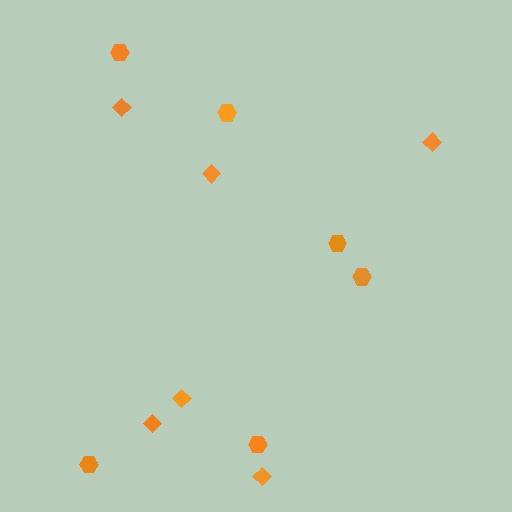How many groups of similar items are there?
There are 2 groups: one group of diamonds (6) and one group of hexagons (6).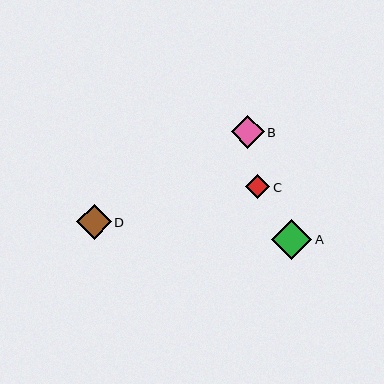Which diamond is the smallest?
Diamond C is the smallest with a size of approximately 24 pixels.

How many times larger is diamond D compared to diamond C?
Diamond D is approximately 1.4 times the size of diamond C.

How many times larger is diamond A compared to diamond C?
Diamond A is approximately 1.7 times the size of diamond C.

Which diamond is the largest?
Diamond A is the largest with a size of approximately 40 pixels.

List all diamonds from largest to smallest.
From largest to smallest: A, D, B, C.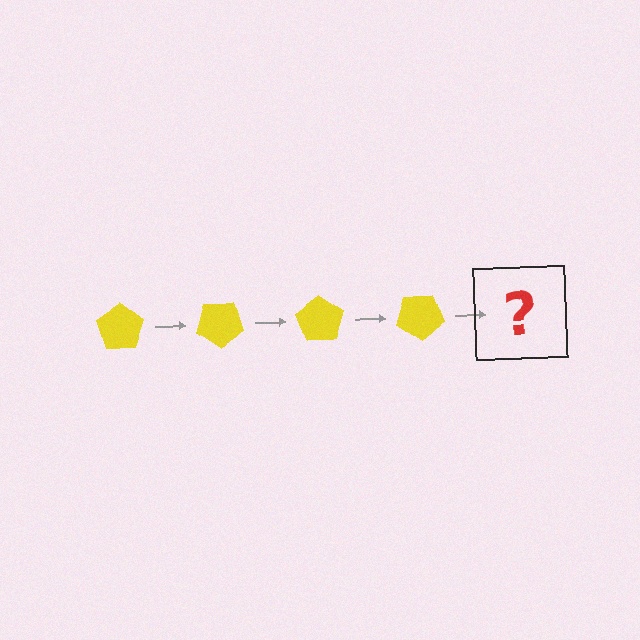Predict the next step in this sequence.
The next step is a yellow pentagon rotated 140 degrees.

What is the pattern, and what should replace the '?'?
The pattern is that the pentagon rotates 35 degrees each step. The '?' should be a yellow pentagon rotated 140 degrees.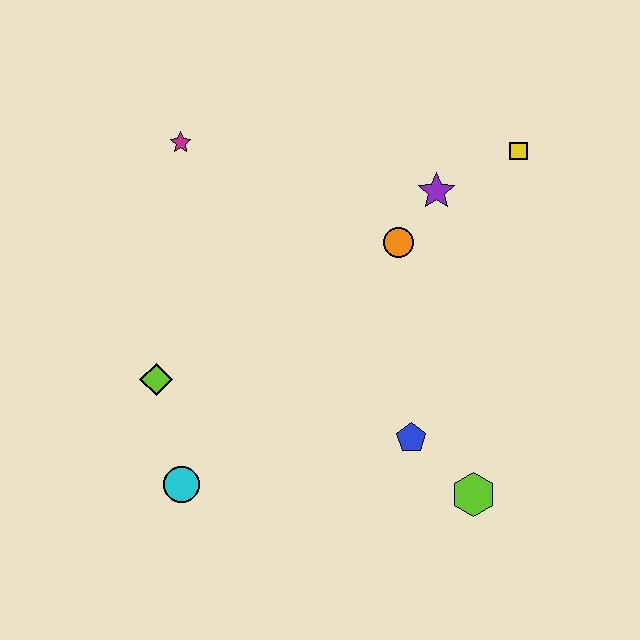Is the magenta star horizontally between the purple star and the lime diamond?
Yes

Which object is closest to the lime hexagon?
The blue pentagon is closest to the lime hexagon.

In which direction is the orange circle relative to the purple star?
The orange circle is below the purple star.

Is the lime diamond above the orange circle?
No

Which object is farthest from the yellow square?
The cyan circle is farthest from the yellow square.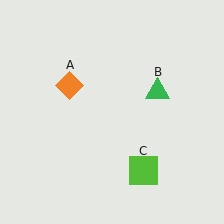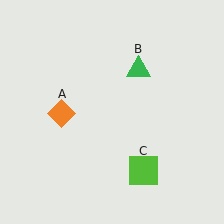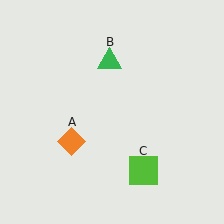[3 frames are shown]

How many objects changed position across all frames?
2 objects changed position: orange diamond (object A), green triangle (object B).